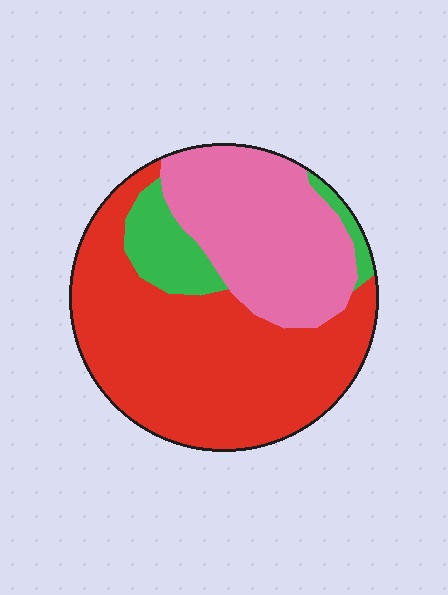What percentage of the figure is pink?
Pink covers 33% of the figure.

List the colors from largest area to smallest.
From largest to smallest: red, pink, green.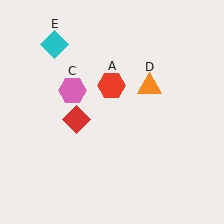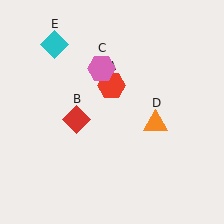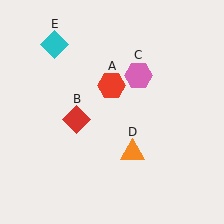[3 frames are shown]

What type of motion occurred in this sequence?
The pink hexagon (object C), orange triangle (object D) rotated clockwise around the center of the scene.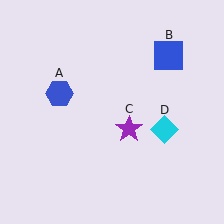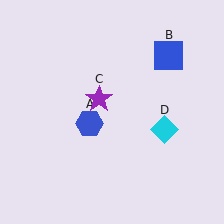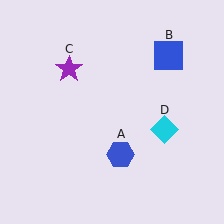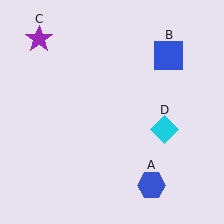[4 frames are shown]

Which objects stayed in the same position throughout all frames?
Blue square (object B) and cyan diamond (object D) remained stationary.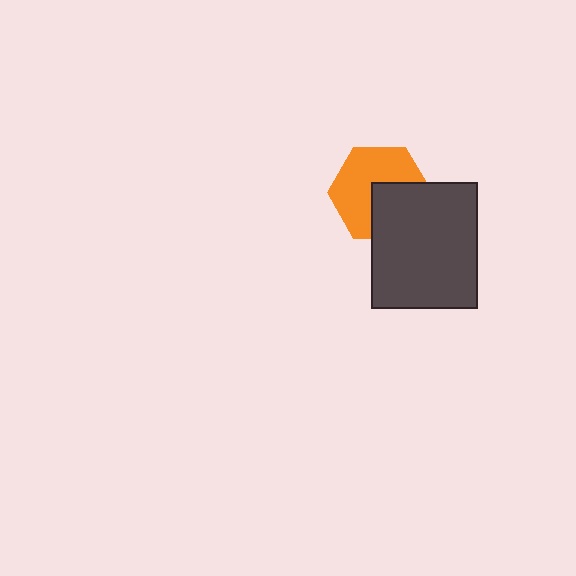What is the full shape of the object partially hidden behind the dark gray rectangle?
The partially hidden object is an orange hexagon.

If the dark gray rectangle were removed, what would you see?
You would see the complete orange hexagon.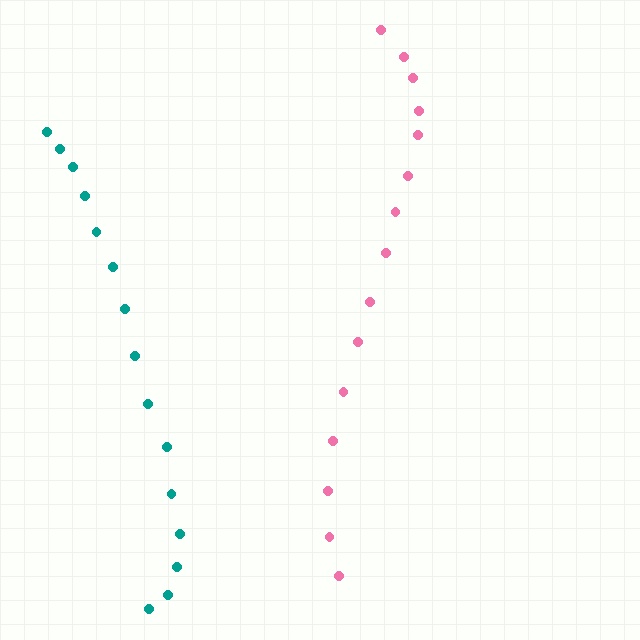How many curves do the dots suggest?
There are 2 distinct paths.